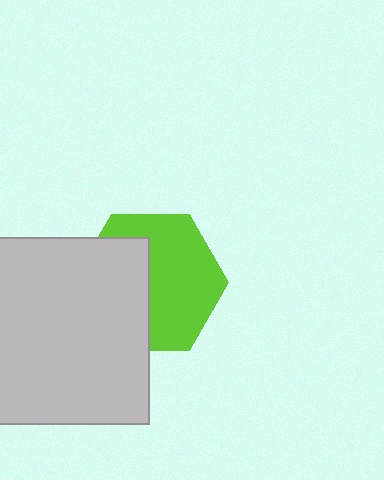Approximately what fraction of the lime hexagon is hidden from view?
Roughly 43% of the lime hexagon is hidden behind the light gray square.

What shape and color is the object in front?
The object in front is a light gray square.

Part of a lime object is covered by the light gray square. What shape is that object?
It is a hexagon.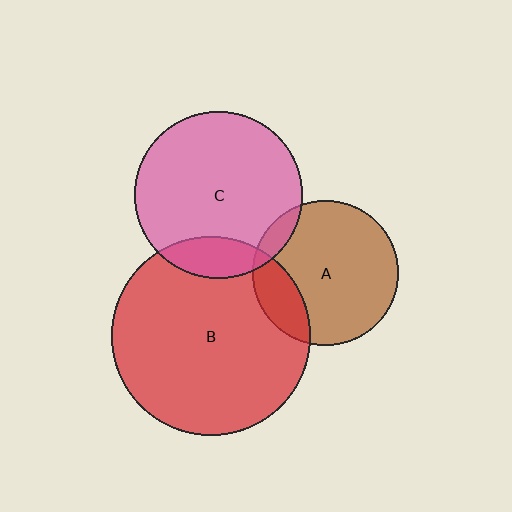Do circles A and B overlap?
Yes.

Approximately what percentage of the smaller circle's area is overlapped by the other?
Approximately 20%.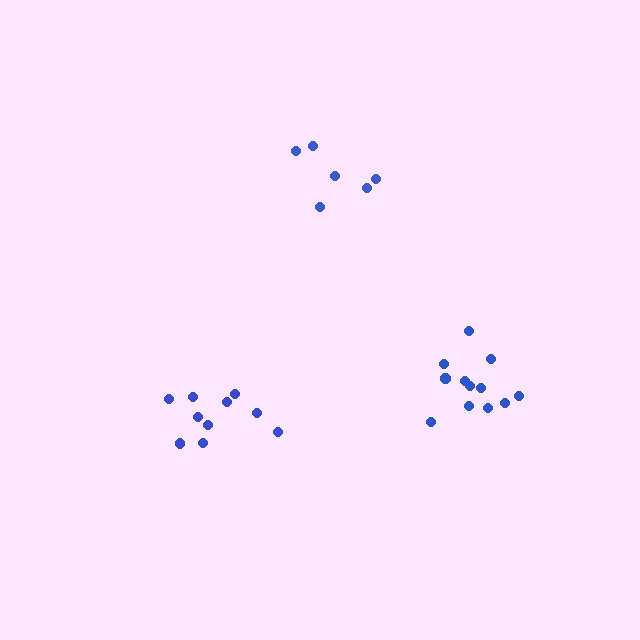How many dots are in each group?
Group 1: 12 dots, Group 2: 10 dots, Group 3: 6 dots (28 total).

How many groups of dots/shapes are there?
There are 3 groups.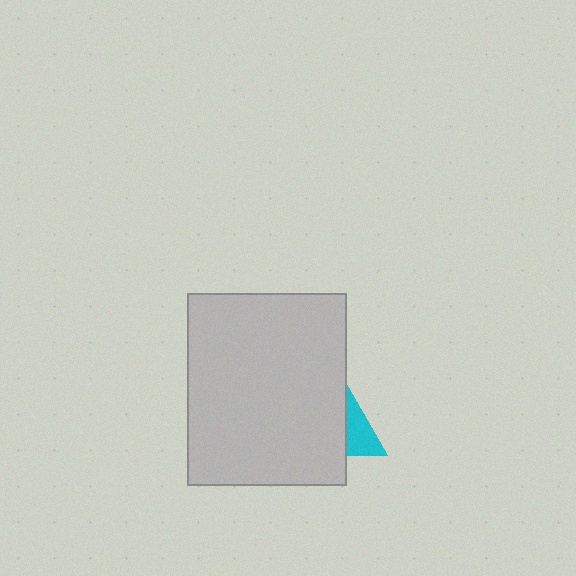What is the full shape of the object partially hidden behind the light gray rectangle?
The partially hidden object is a cyan triangle.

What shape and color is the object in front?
The object in front is a light gray rectangle.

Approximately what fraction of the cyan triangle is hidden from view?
Roughly 69% of the cyan triangle is hidden behind the light gray rectangle.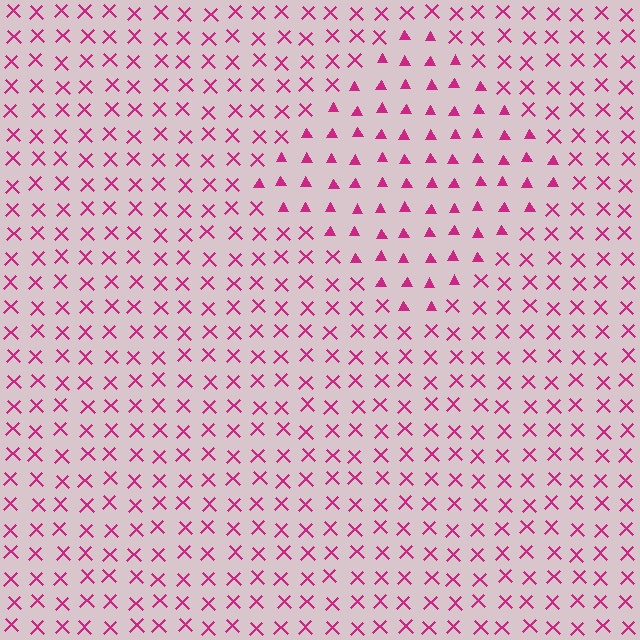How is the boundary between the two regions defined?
The boundary is defined by a change in element shape: triangles inside vs. X marks outside. All elements share the same color and spacing.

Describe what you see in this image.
The image is filled with small magenta elements arranged in a uniform grid. A diamond-shaped region contains triangles, while the surrounding area contains X marks. The boundary is defined purely by the change in element shape.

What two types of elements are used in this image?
The image uses triangles inside the diamond region and X marks outside it.